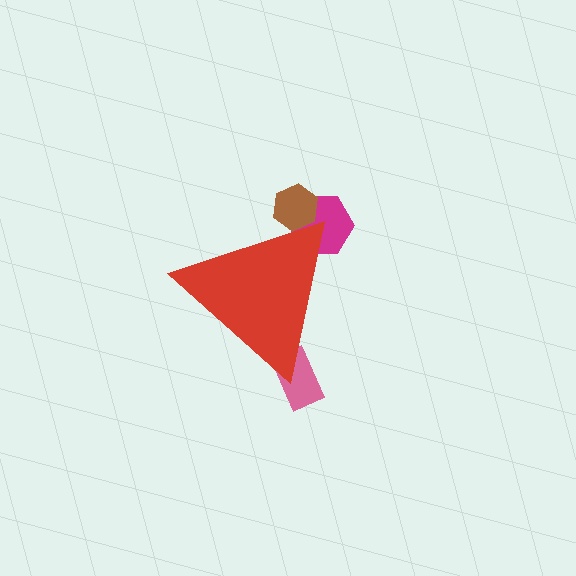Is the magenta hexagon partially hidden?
Yes, the magenta hexagon is partially hidden behind the red triangle.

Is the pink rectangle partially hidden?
Yes, the pink rectangle is partially hidden behind the red triangle.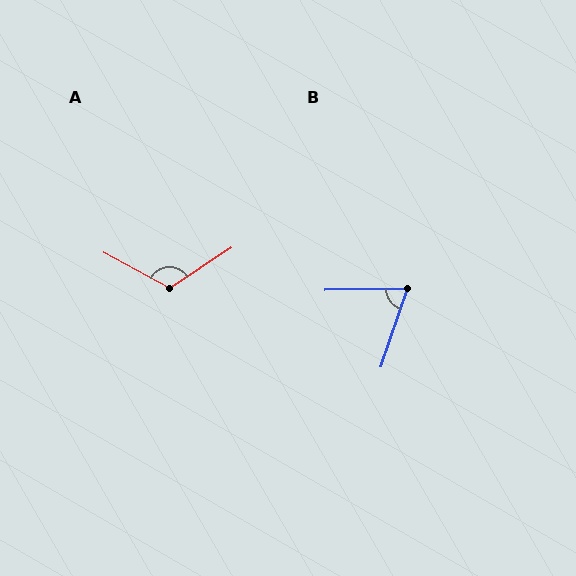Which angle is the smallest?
B, at approximately 70 degrees.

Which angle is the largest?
A, at approximately 118 degrees.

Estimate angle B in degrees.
Approximately 70 degrees.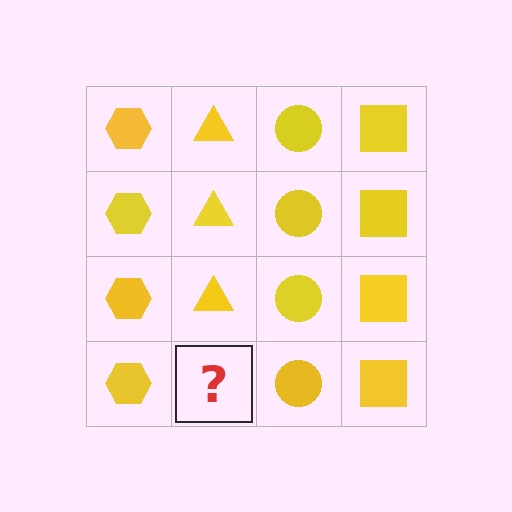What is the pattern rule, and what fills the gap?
The rule is that each column has a consistent shape. The gap should be filled with a yellow triangle.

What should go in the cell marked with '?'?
The missing cell should contain a yellow triangle.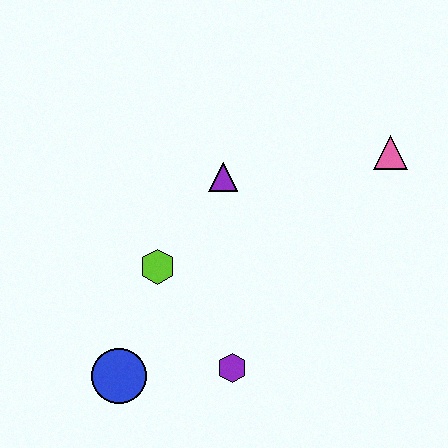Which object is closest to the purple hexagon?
The blue circle is closest to the purple hexagon.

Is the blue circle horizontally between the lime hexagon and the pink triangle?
No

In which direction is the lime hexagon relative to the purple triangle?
The lime hexagon is below the purple triangle.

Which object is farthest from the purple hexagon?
The pink triangle is farthest from the purple hexagon.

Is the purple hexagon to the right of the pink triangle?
No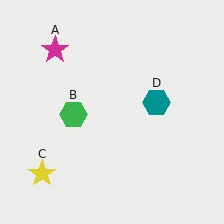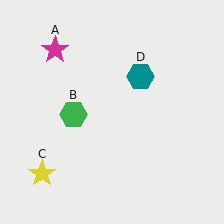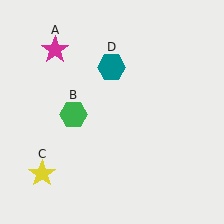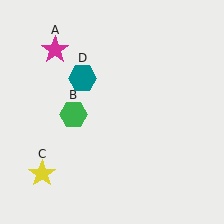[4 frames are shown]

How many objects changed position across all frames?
1 object changed position: teal hexagon (object D).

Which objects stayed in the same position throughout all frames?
Magenta star (object A) and green hexagon (object B) and yellow star (object C) remained stationary.